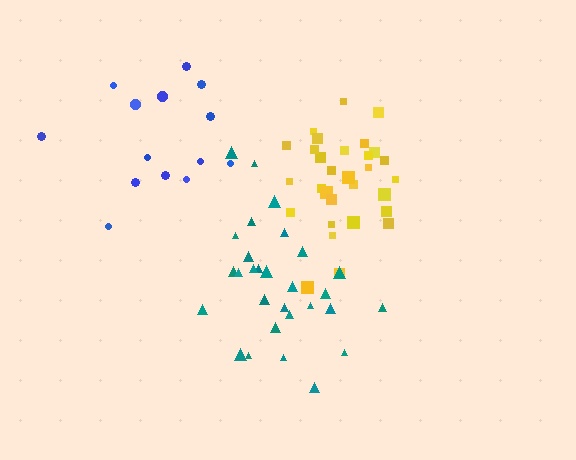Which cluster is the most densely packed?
Yellow.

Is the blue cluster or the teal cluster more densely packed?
Teal.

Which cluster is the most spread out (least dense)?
Blue.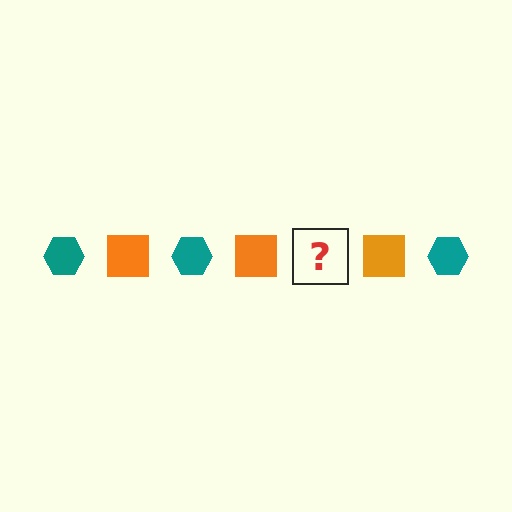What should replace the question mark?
The question mark should be replaced with a teal hexagon.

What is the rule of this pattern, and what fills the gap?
The rule is that the pattern alternates between teal hexagon and orange square. The gap should be filled with a teal hexagon.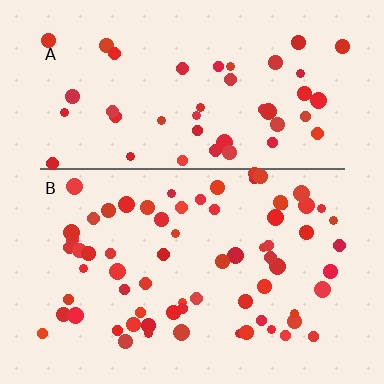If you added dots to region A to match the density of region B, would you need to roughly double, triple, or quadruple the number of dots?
Approximately double.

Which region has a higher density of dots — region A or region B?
B (the bottom).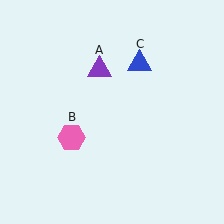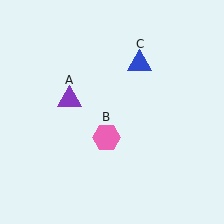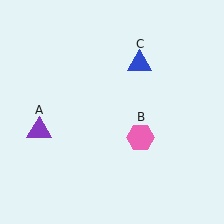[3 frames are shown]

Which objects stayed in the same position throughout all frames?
Blue triangle (object C) remained stationary.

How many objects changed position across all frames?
2 objects changed position: purple triangle (object A), pink hexagon (object B).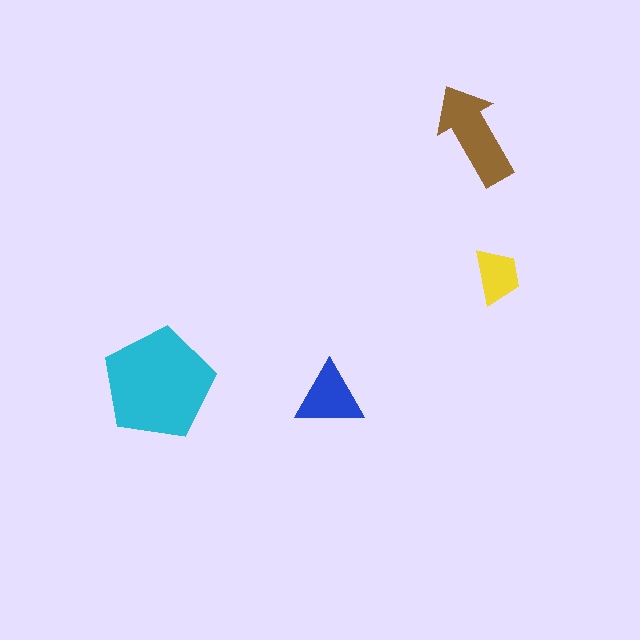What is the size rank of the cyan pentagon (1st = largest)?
1st.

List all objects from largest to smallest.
The cyan pentagon, the brown arrow, the blue triangle, the yellow trapezoid.